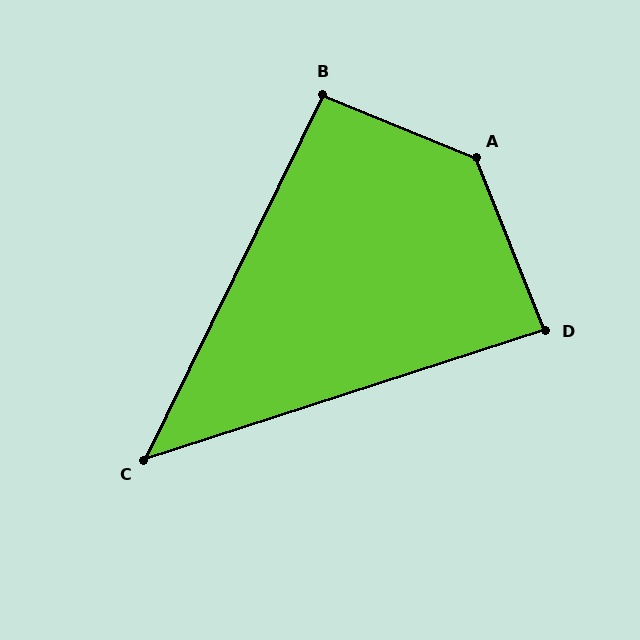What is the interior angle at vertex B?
Approximately 94 degrees (approximately right).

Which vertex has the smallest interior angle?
C, at approximately 46 degrees.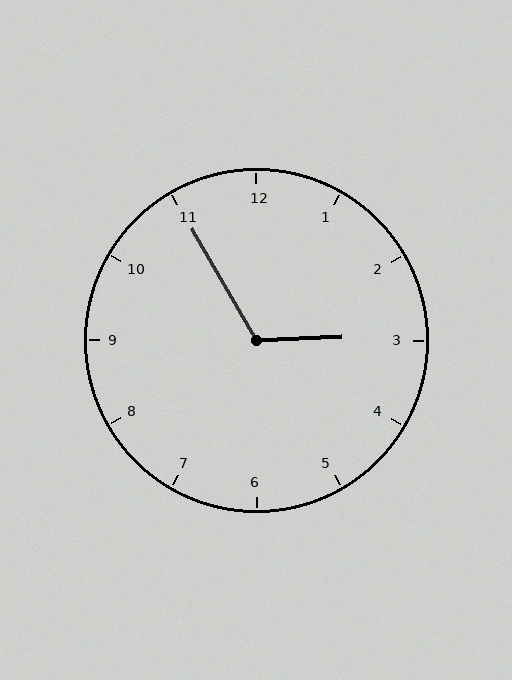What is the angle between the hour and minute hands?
Approximately 118 degrees.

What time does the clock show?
2:55.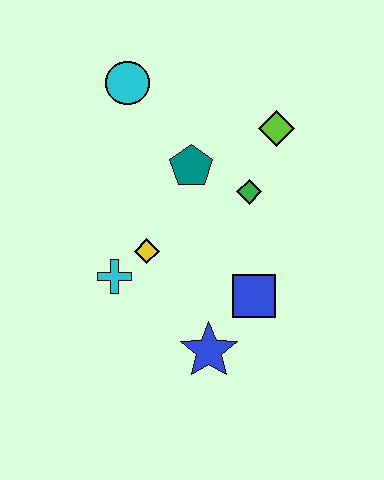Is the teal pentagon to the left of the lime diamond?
Yes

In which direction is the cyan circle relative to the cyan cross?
The cyan circle is above the cyan cross.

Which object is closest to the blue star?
The blue square is closest to the blue star.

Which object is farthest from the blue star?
The cyan circle is farthest from the blue star.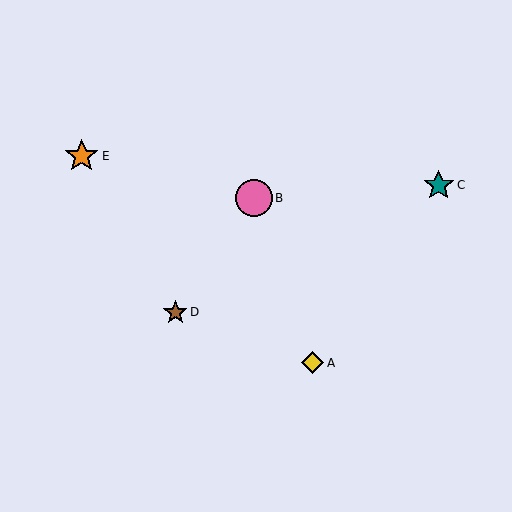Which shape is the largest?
The pink circle (labeled B) is the largest.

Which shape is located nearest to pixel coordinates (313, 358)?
The yellow diamond (labeled A) at (313, 363) is nearest to that location.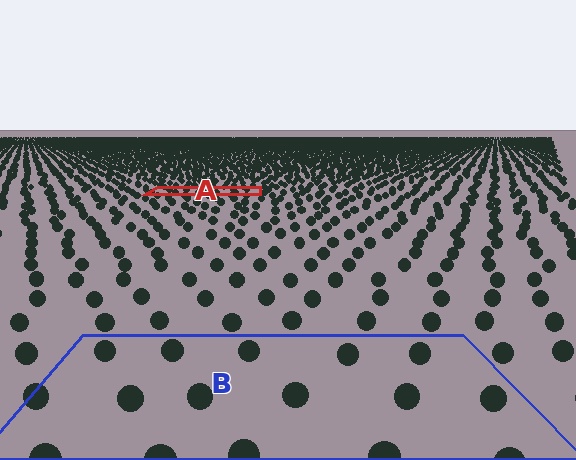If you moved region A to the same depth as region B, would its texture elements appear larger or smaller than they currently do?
They would appear larger. At a closer depth, the same texture elements are projected at a bigger on-screen size.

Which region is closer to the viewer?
Region B is closer. The texture elements there are larger and more spread out.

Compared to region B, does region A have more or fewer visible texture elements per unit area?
Region A has more texture elements per unit area — they are packed more densely because it is farther away.